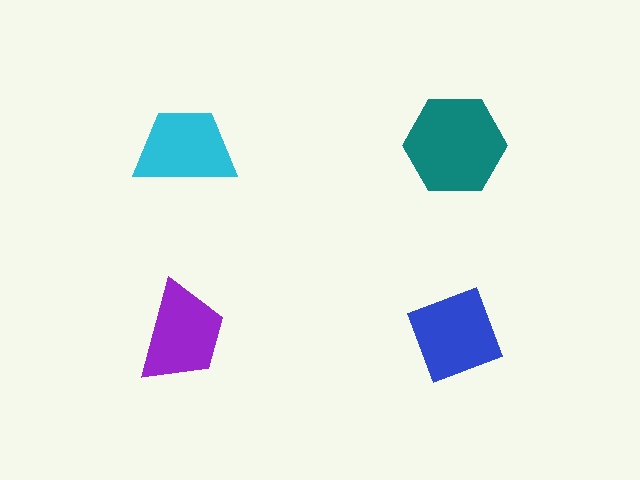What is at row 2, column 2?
A blue diamond.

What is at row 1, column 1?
A cyan trapezoid.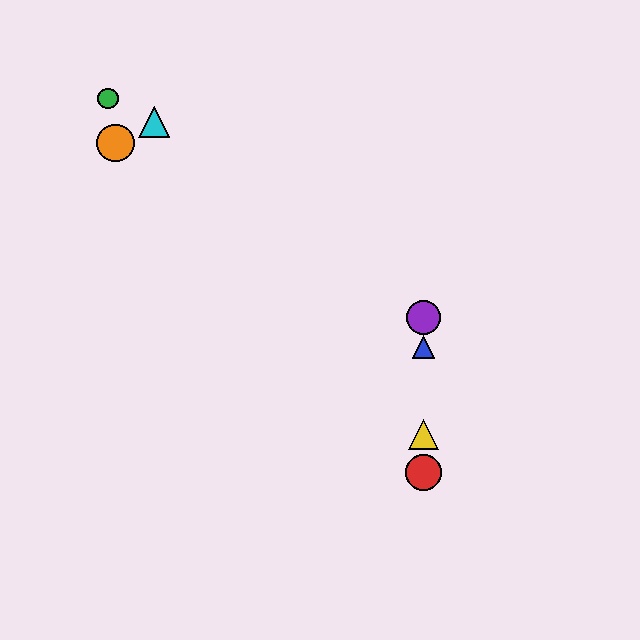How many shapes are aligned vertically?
4 shapes (the red circle, the blue triangle, the yellow triangle, the purple circle) are aligned vertically.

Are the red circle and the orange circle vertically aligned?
No, the red circle is at x≈423 and the orange circle is at x≈115.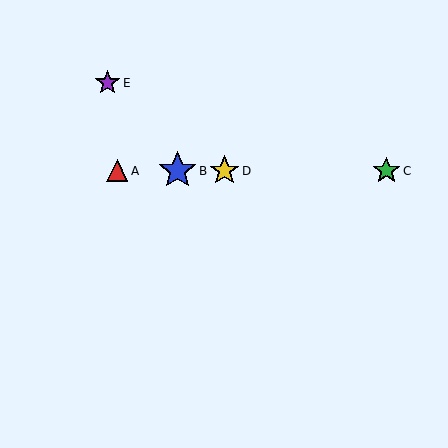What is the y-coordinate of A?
Object A is at y≈171.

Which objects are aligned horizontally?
Objects A, B, C, D are aligned horizontally.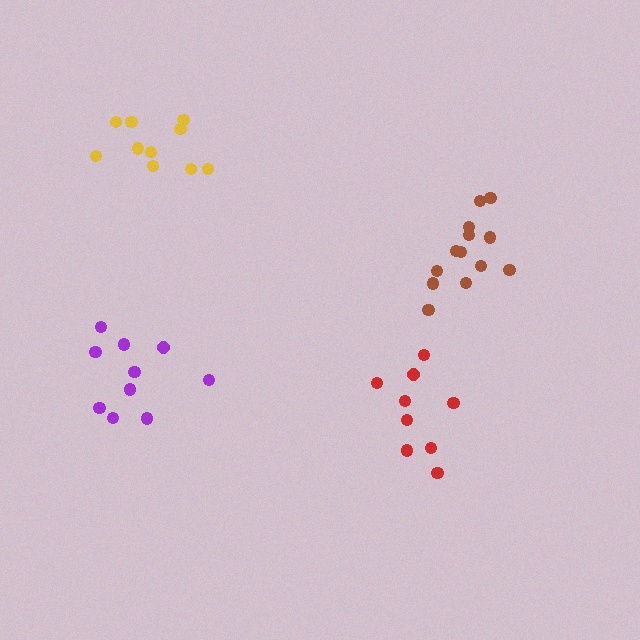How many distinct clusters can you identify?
There are 4 distinct clusters.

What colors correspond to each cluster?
The clusters are colored: yellow, red, purple, brown.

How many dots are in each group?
Group 1: 10 dots, Group 2: 9 dots, Group 3: 10 dots, Group 4: 13 dots (42 total).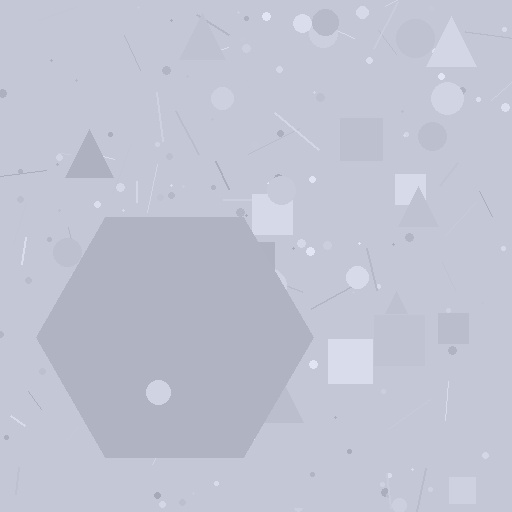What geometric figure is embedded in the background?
A hexagon is embedded in the background.